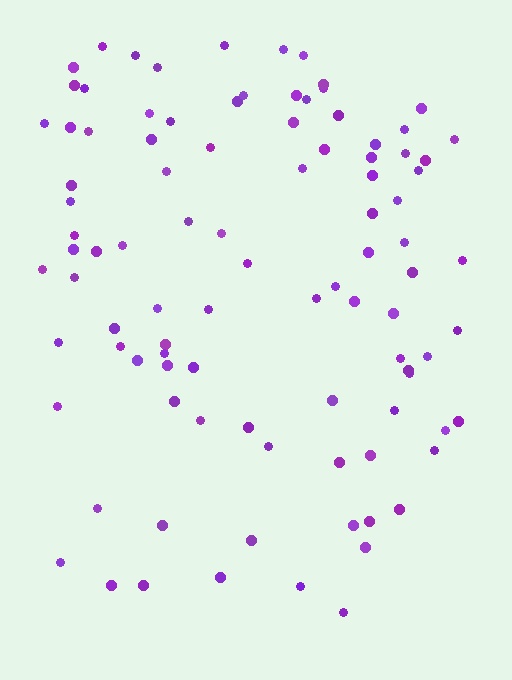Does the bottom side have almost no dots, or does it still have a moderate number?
Still a moderate number, just noticeably fewer than the top.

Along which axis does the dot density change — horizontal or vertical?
Vertical.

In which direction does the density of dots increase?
From bottom to top, with the top side densest.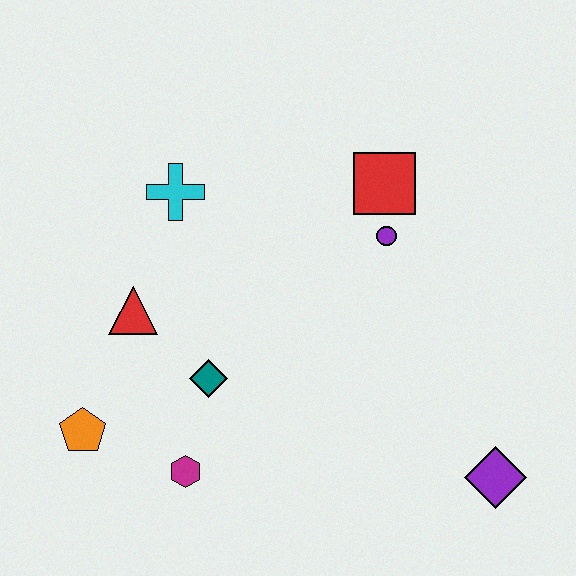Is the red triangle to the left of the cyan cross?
Yes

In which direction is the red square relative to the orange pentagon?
The red square is to the right of the orange pentagon.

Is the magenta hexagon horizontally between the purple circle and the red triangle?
Yes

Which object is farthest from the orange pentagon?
The purple diamond is farthest from the orange pentagon.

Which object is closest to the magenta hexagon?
The teal diamond is closest to the magenta hexagon.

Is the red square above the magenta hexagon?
Yes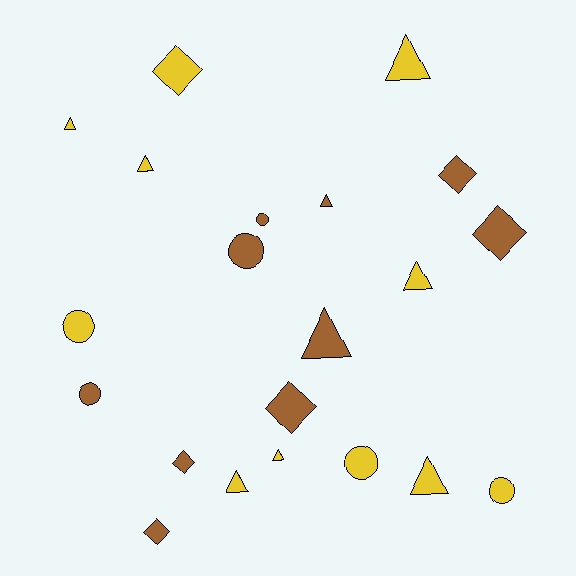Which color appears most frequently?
Yellow, with 11 objects.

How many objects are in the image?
There are 21 objects.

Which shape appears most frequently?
Triangle, with 9 objects.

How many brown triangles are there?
There are 2 brown triangles.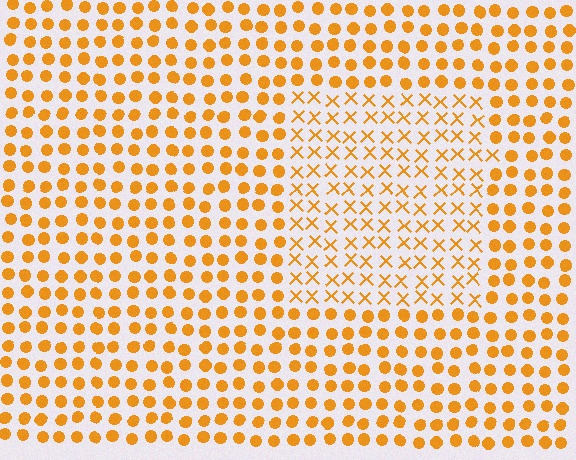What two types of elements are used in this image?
The image uses X marks inside the rectangle region and circles outside it.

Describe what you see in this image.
The image is filled with small orange elements arranged in a uniform grid. A rectangle-shaped region contains X marks, while the surrounding area contains circles. The boundary is defined purely by the change in element shape.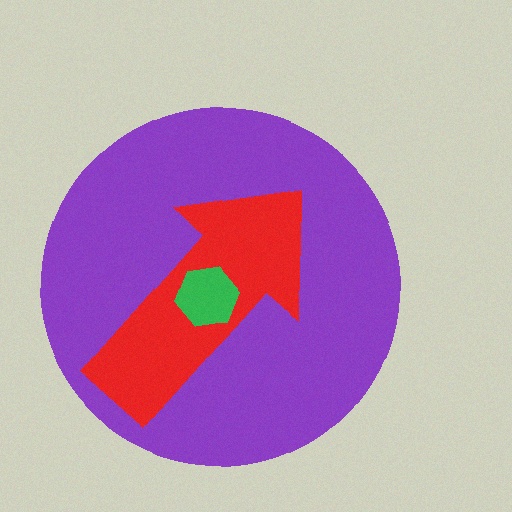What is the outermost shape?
The purple circle.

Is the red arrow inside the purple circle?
Yes.